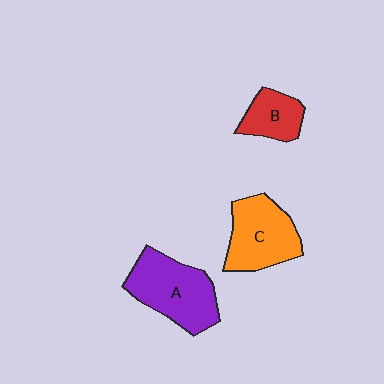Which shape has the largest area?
Shape A (purple).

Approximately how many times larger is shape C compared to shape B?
Approximately 1.7 times.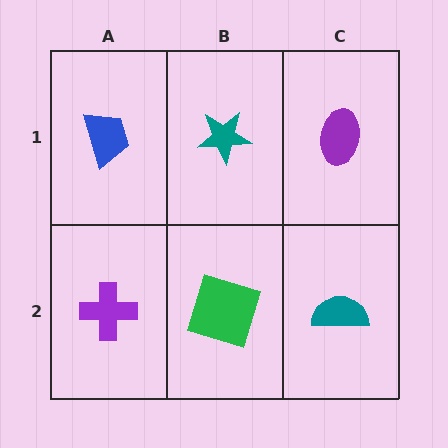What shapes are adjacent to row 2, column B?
A teal star (row 1, column B), a purple cross (row 2, column A), a teal semicircle (row 2, column C).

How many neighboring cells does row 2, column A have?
2.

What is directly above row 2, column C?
A purple ellipse.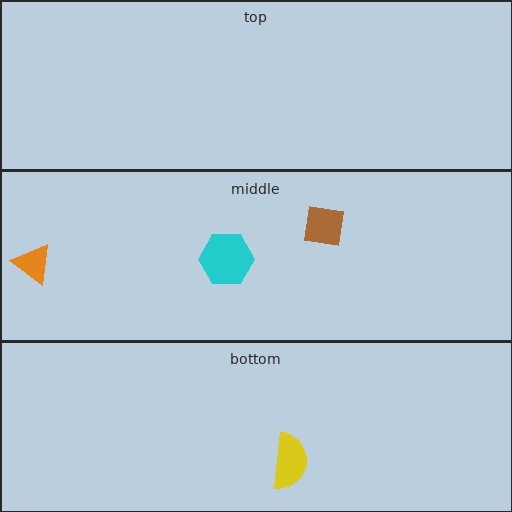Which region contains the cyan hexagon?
The middle region.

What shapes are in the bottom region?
The yellow semicircle.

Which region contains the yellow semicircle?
The bottom region.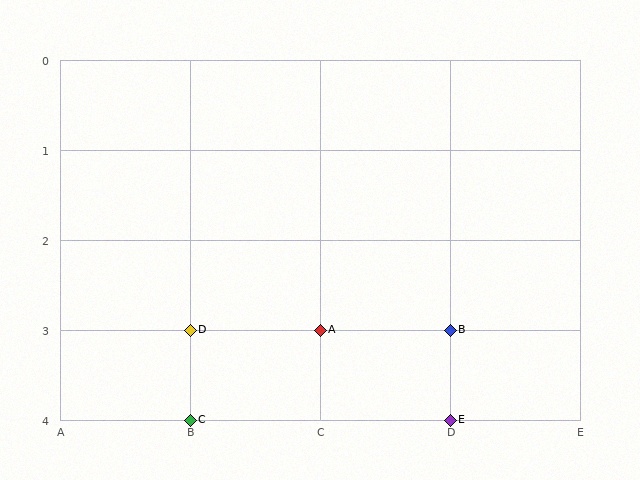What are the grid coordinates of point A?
Point A is at grid coordinates (C, 3).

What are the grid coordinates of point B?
Point B is at grid coordinates (D, 3).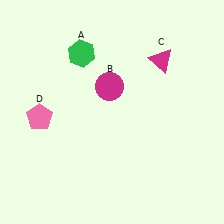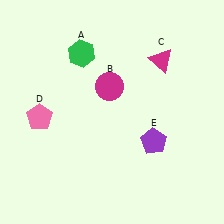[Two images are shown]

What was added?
A purple pentagon (E) was added in Image 2.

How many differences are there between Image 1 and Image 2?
There is 1 difference between the two images.